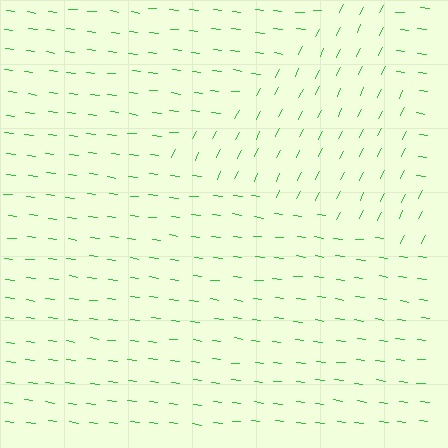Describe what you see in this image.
The image is filled with small green line segments. A triangle region in the image has lines oriented differently from the surrounding lines, creating a visible texture boundary.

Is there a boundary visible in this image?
Yes, there is a texture boundary formed by a change in line orientation.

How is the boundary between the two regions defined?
The boundary is defined purely by a change in line orientation (approximately 71 degrees difference). All lines are the same color and thickness.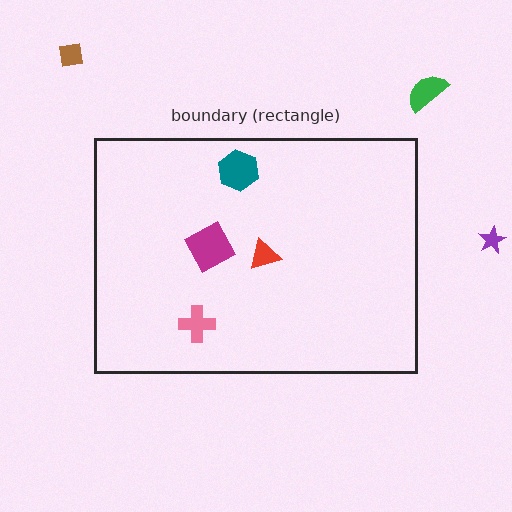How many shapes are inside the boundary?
4 inside, 3 outside.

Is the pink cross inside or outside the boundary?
Inside.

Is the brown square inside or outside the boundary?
Outside.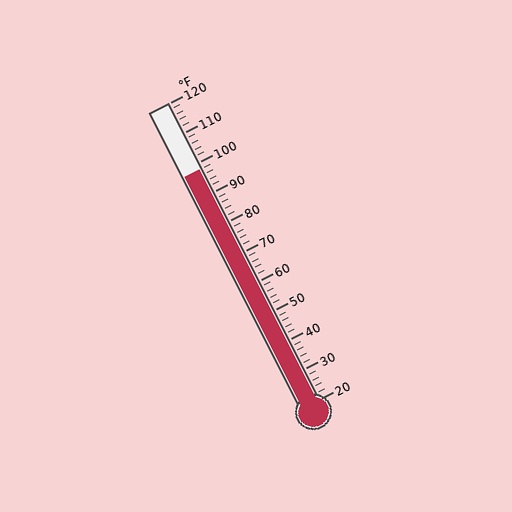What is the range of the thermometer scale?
The thermometer scale ranges from 20°F to 120°F.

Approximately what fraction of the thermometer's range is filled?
The thermometer is filled to approximately 80% of its range.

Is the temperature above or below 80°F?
The temperature is above 80°F.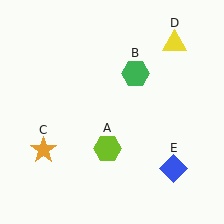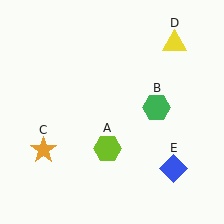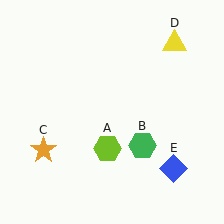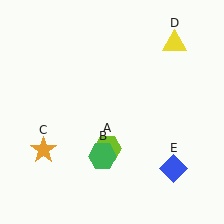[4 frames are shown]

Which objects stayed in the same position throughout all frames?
Lime hexagon (object A) and orange star (object C) and yellow triangle (object D) and blue diamond (object E) remained stationary.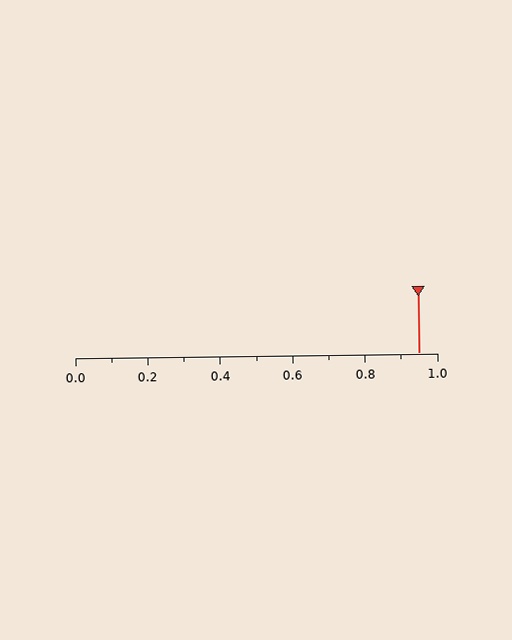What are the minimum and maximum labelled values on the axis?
The axis runs from 0.0 to 1.0.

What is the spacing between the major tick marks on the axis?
The major ticks are spaced 0.2 apart.